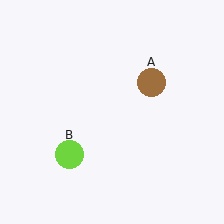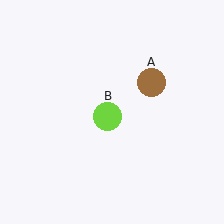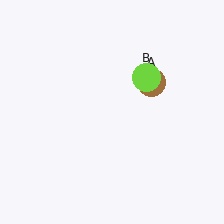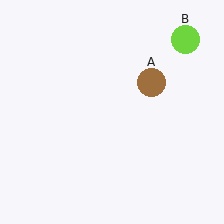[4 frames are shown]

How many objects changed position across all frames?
1 object changed position: lime circle (object B).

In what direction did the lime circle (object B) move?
The lime circle (object B) moved up and to the right.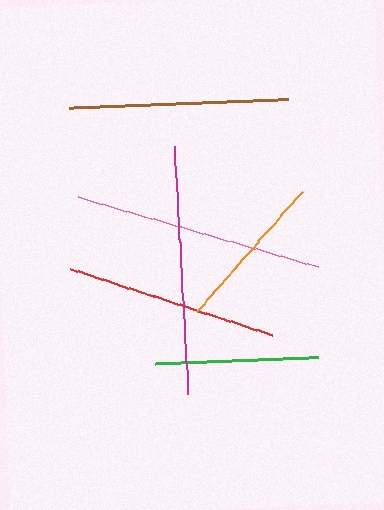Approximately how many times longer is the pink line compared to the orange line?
The pink line is approximately 1.6 times the length of the orange line.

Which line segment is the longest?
The magenta line is the longest at approximately 250 pixels.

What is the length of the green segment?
The green segment is approximately 164 pixels long.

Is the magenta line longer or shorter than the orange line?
The magenta line is longer than the orange line.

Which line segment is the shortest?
The orange line is the shortest at approximately 160 pixels.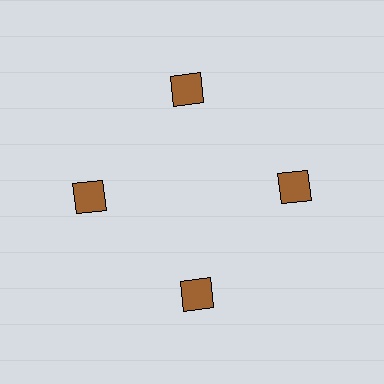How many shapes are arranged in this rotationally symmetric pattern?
There are 4 shapes, arranged in 4 groups of 1.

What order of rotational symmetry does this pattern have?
This pattern has 4-fold rotational symmetry.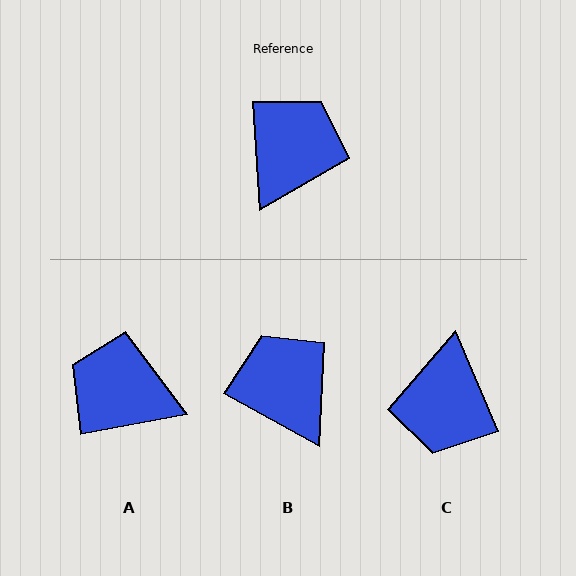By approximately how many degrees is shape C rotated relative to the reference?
Approximately 161 degrees clockwise.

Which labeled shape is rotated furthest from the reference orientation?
C, about 161 degrees away.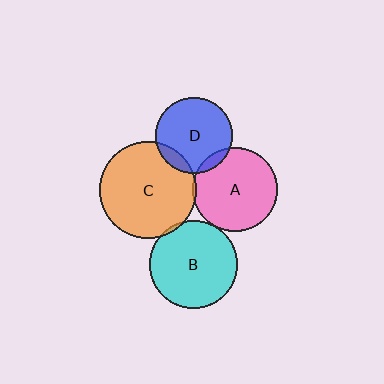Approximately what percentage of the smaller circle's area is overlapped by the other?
Approximately 5%.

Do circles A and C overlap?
Yes.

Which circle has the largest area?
Circle C (orange).